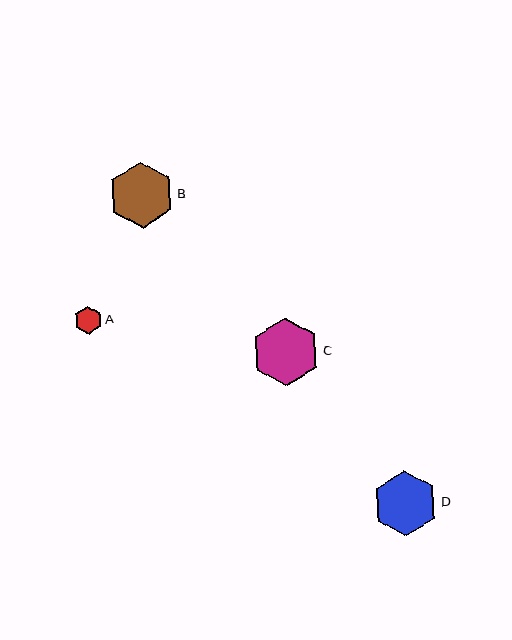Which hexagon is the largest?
Hexagon C is the largest with a size of approximately 69 pixels.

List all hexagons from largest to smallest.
From largest to smallest: C, B, D, A.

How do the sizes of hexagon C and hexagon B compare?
Hexagon C and hexagon B are approximately the same size.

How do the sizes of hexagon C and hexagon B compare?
Hexagon C and hexagon B are approximately the same size.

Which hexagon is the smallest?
Hexagon A is the smallest with a size of approximately 28 pixels.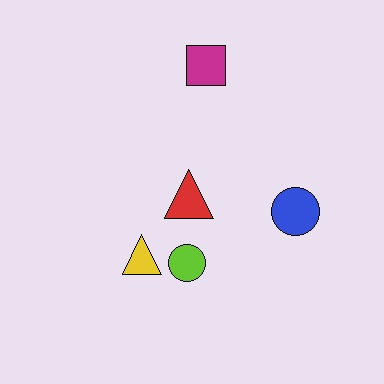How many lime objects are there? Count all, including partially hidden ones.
There is 1 lime object.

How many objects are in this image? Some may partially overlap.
There are 5 objects.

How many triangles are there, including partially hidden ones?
There are 2 triangles.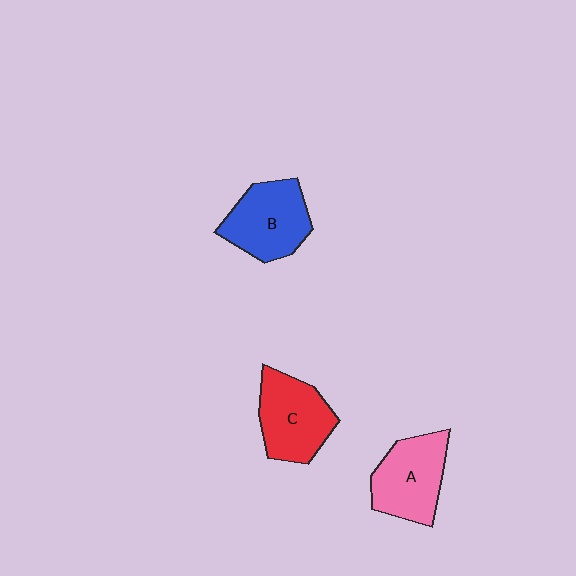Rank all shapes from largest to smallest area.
From largest to smallest: B (blue), C (red), A (pink).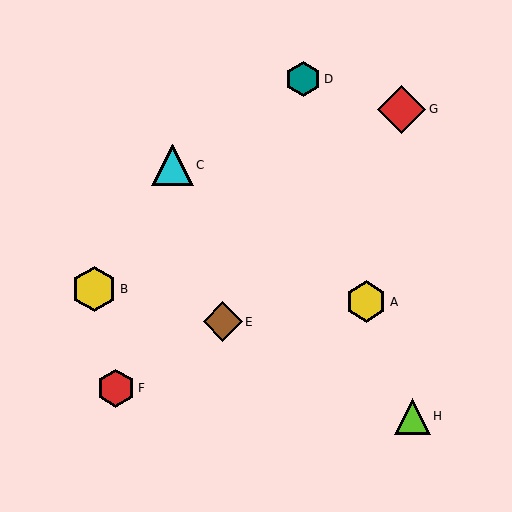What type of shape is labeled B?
Shape B is a yellow hexagon.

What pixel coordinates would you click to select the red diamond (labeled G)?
Click at (401, 109) to select the red diamond G.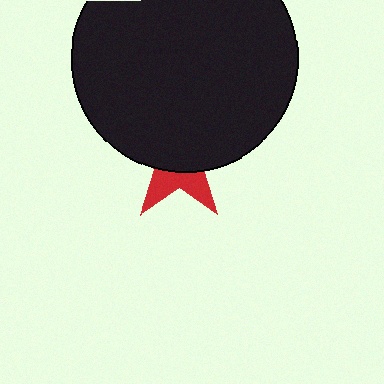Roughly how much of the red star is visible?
A small part of it is visible (roughly 35%).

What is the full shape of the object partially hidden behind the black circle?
The partially hidden object is a red star.